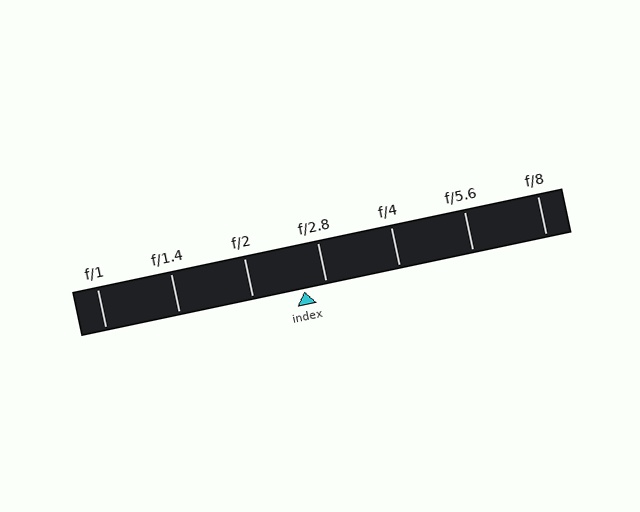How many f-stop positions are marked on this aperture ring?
There are 7 f-stop positions marked.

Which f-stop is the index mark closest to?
The index mark is closest to f/2.8.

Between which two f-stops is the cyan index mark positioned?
The index mark is between f/2 and f/2.8.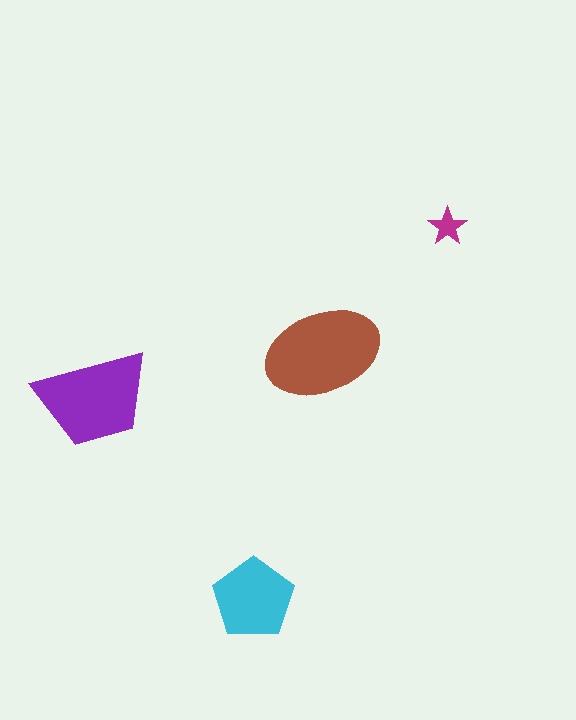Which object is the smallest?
The magenta star.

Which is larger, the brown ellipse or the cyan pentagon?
The brown ellipse.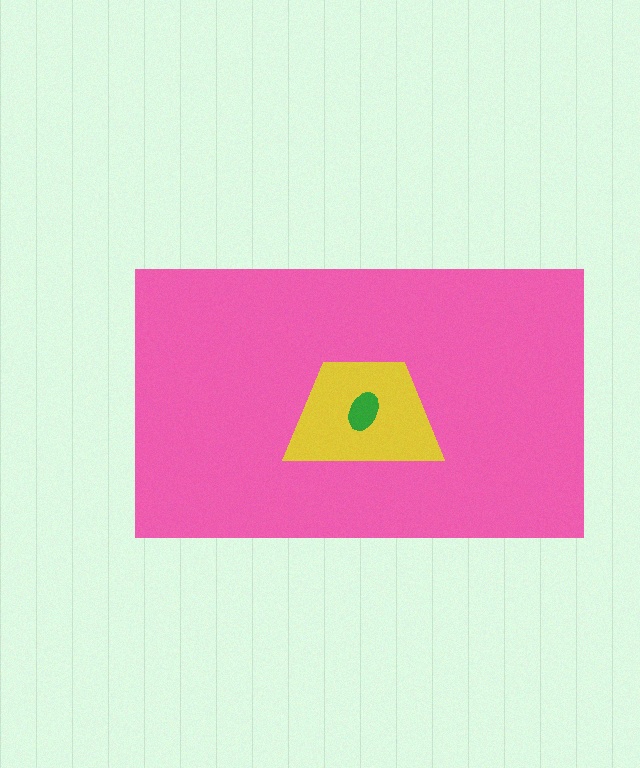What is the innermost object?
The green ellipse.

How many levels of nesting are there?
3.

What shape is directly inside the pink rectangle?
The yellow trapezoid.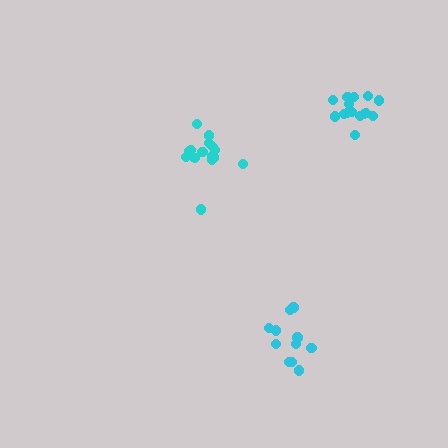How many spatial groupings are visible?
There are 3 spatial groupings.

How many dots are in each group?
Group 1: 16 dots, Group 2: 11 dots, Group 3: 15 dots (42 total).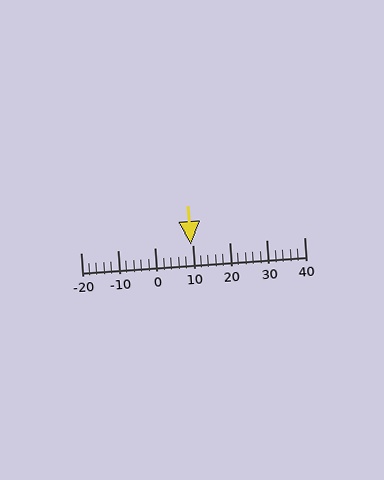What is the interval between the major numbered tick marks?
The major tick marks are spaced 10 units apart.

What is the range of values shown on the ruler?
The ruler shows values from -20 to 40.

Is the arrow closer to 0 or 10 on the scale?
The arrow is closer to 10.